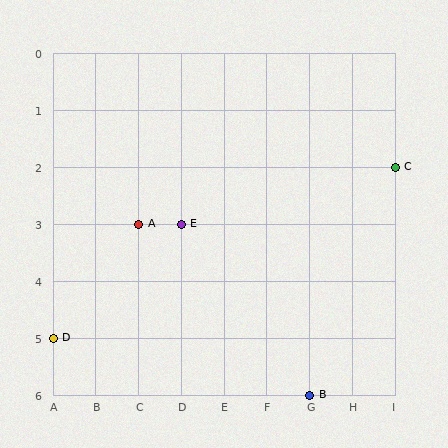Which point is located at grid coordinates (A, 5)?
Point D is at (A, 5).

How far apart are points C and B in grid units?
Points C and B are 2 columns and 4 rows apart (about 4.5 grid units diagonally).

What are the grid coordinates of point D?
Point D is at grid coordinates (A, 5).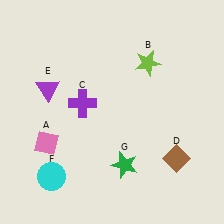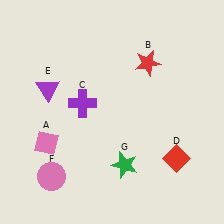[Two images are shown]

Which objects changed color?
B changed from lime to red. D changed from brown to red. F changed from cyan to pink.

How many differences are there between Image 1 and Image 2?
There are 3 differences between the two images.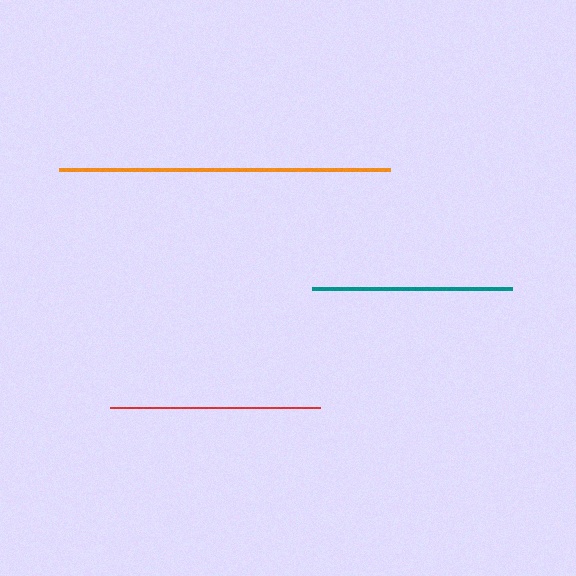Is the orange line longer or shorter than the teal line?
The orange line is longer than the teal line.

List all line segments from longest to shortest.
From longest to shortest: orange, red, teal.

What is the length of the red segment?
The red segment is approximately 210 pixels long.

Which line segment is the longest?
The orange line is the longest at approximately 331 pixels.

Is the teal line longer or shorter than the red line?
The red line is longer than the teal line.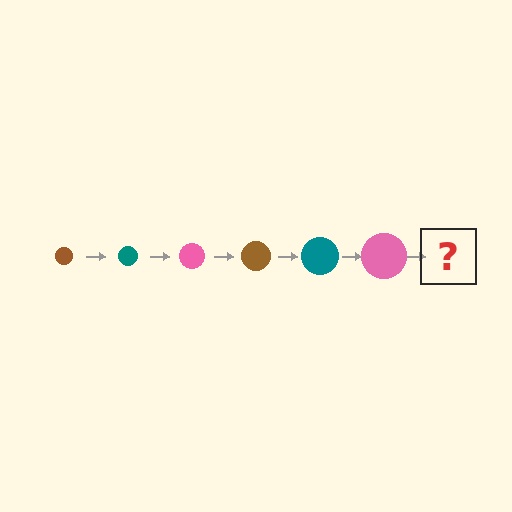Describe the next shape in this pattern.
It should be a brown circle, larger than the previous one.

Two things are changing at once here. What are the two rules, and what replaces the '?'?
The two rules are that the circle grows larger each step and the color cycles through brown, teal, and pink. The '?' should be a brown circle, larger than the previous one.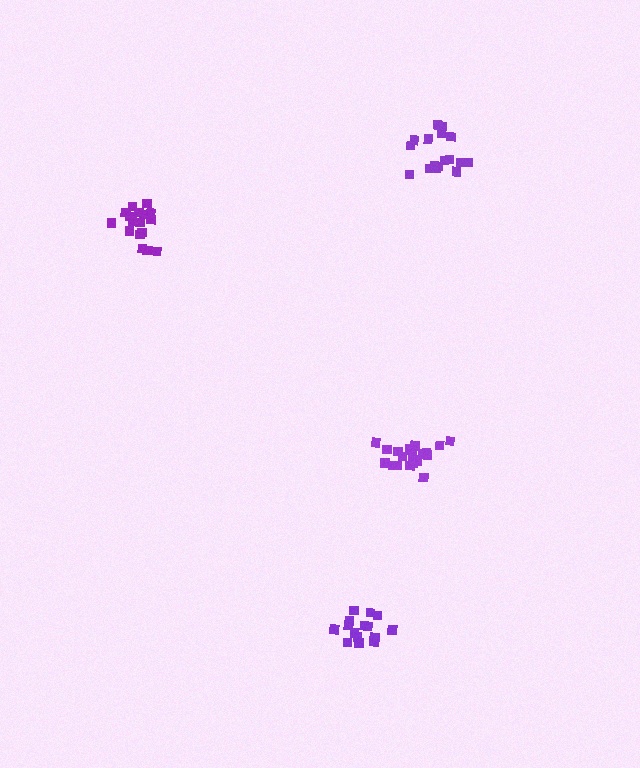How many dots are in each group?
Group 1: 19 dots, Group 2: 21 dots, Group 3: 16 dots, Group 4: 18 dots (74 total).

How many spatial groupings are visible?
There are 4 spatial groupings.